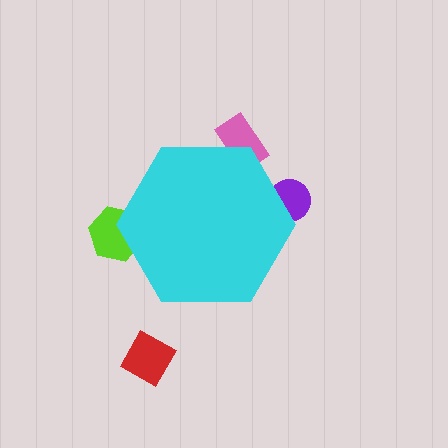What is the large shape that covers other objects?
A cyan hexagon.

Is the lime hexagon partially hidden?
Yes, the lime hexagon is partially hidden behind the cyan hexagon.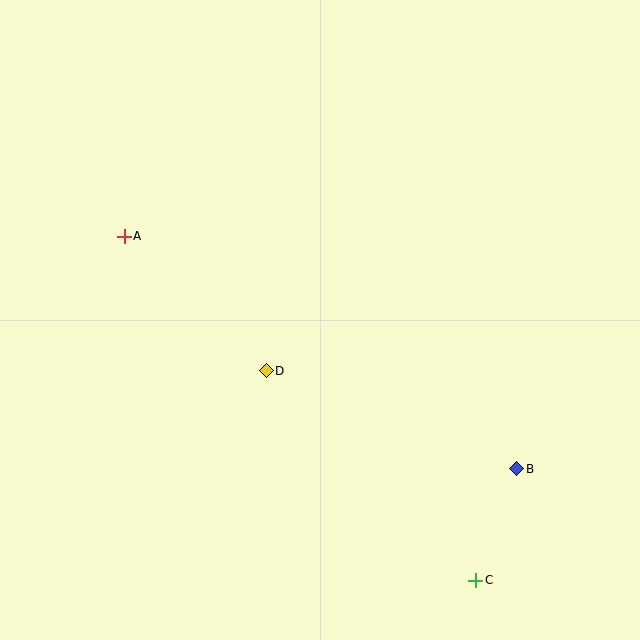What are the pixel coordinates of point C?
Point C is at (476, 580).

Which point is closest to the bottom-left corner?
Point D is closest to the bottom-left corner.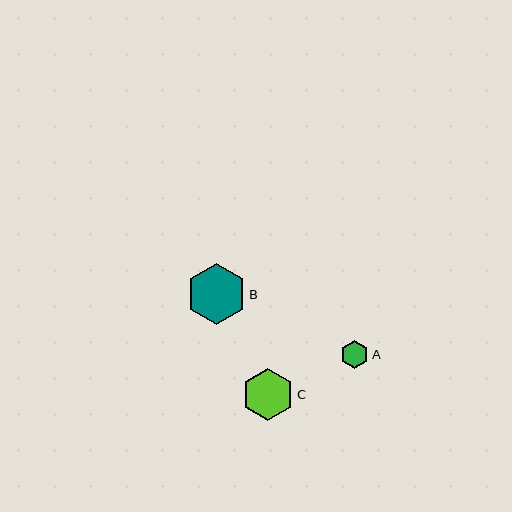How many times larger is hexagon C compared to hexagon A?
Hexagon C is approximately 1.8 times the size of hexagon A.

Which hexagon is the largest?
Hexagon B is the largest with a size of approximately 60 pixels.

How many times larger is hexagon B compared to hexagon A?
Hexagon B is approximately 2.2 times the size of hexagon A.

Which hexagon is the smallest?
Hexagon A is the smallest with a size of approximately 28 pixels.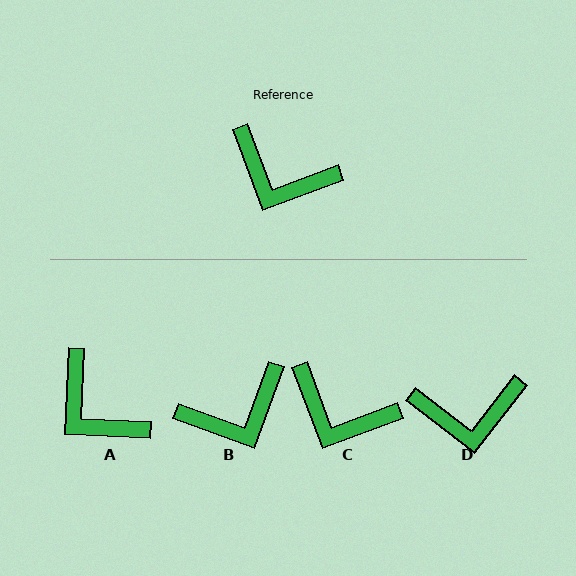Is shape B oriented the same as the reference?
No, it is off by about 49 degrees.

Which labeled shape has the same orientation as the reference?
C.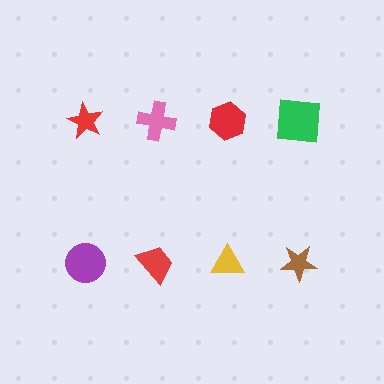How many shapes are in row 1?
4 shapes.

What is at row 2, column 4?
A brown star.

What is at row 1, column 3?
A red hexagon.